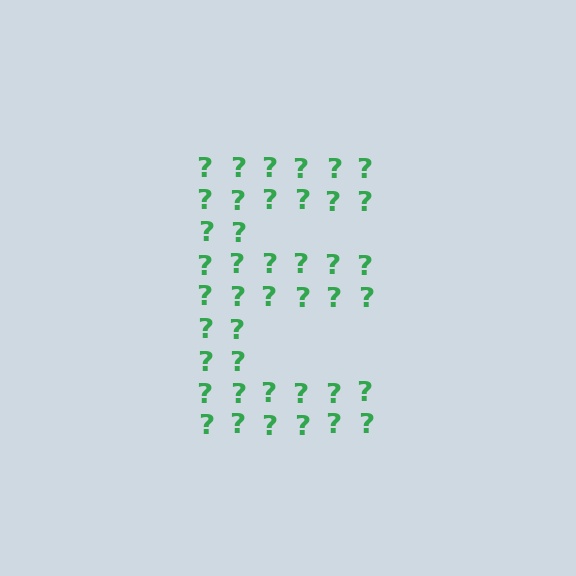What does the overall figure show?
The overall figure shows the letter E.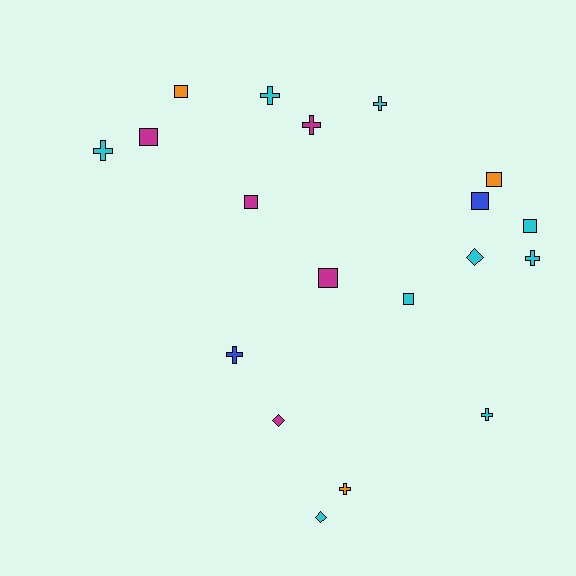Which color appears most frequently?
Cyan, with 9 objects.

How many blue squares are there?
There is 1 blue square.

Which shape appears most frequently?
Cross, with 8 objects.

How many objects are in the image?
There are 19 objects.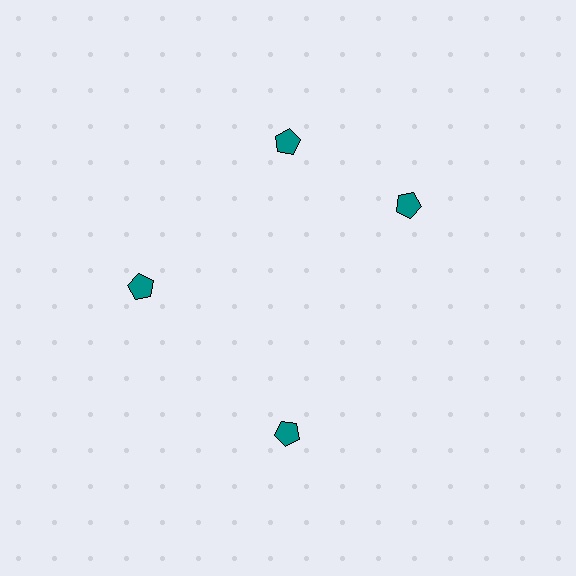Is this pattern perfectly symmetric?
No. The 4 teal pentagons are arranged in a ring, but one element near the 3 o'clock position is rotated out of alignment along the ring, breaking the 4-fold rotational symmetry.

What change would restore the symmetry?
The symmetry would be restored by rotating it back into even spacing with its neighbors so that all 4 pentagons sit at equal angles and equal distance from the center.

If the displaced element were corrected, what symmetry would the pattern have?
It would have 4-fold rotational symmetry — the pattern would map onto itself every 90 degrees.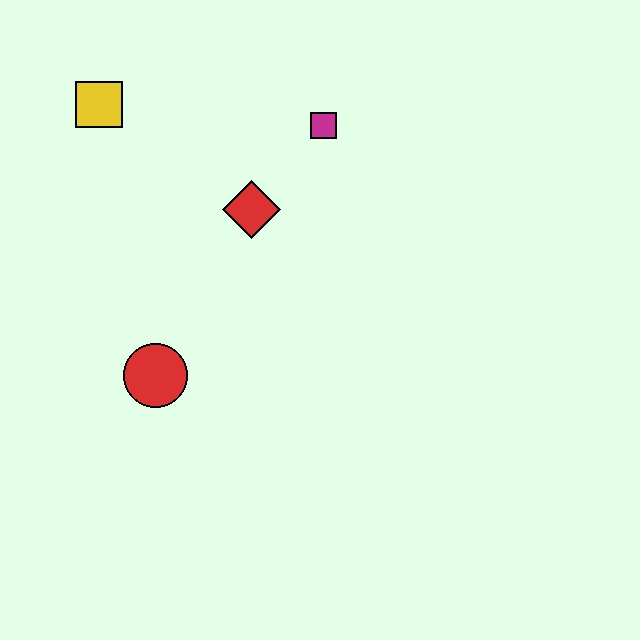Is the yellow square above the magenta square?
Yes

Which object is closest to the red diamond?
The magenta square is closest to the red diamond.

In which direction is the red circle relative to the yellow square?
The red circle is below the yellow square.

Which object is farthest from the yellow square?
The red circle is farthest from the yellow square.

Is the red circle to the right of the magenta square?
No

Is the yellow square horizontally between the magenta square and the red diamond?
No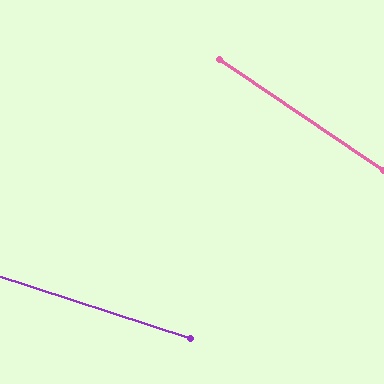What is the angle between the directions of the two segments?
Approximately 16 degrees.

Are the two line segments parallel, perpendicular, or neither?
Neither parallel nor perpendicular — they differ by about 16°.